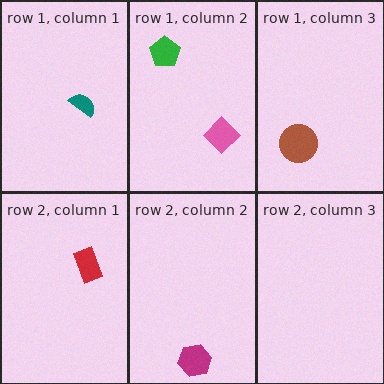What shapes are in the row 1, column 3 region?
The brown circle.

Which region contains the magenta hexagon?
The row 2, column 2 region.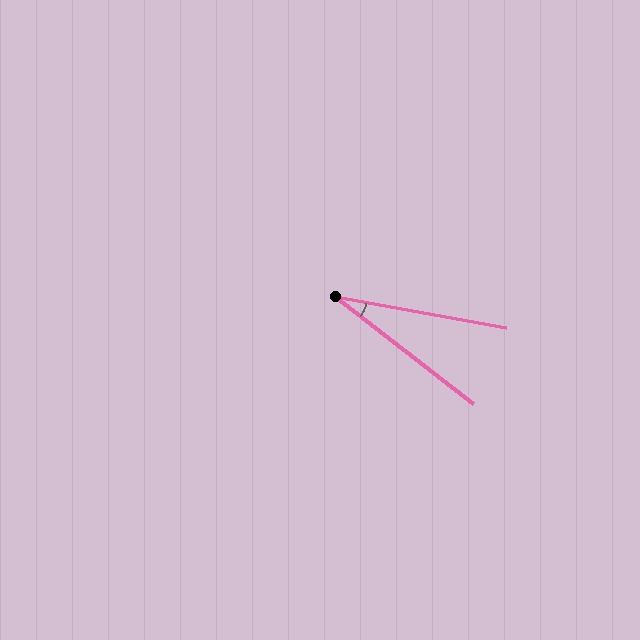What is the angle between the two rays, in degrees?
Approximately 27 degrees.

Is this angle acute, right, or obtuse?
It is acute.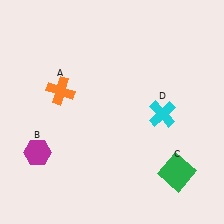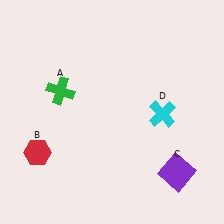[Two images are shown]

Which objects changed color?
A changed from orange to green. B changed from magenta to red. C changed from green to purple.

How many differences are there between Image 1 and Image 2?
There are 3 differences between the two images.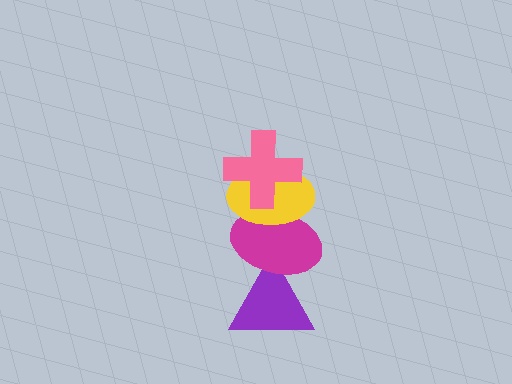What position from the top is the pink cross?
The pink cross is 1st from the top.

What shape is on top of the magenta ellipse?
The yellow ellipse is on top of the magenta ellipse.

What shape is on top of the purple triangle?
The magenta ellipse is on top of the purple triangle.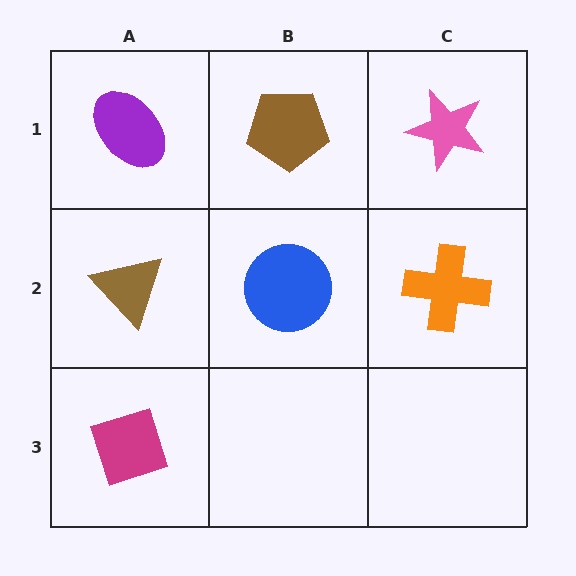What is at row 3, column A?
A magenta diamond.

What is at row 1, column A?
A purple ellipse.